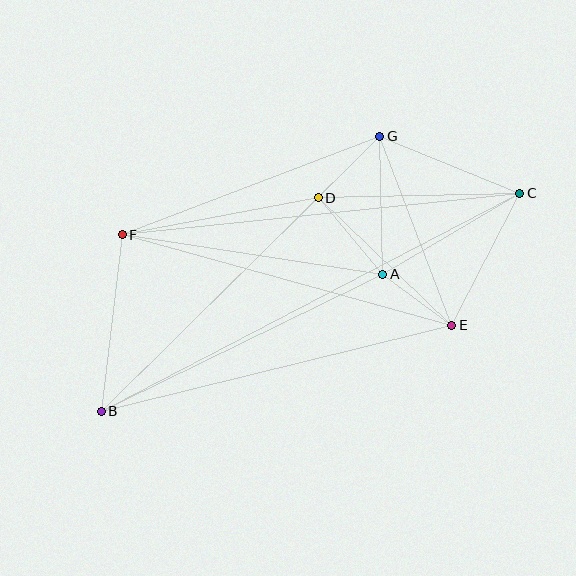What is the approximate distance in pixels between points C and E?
The distance between C and E is approximately 149 pixels.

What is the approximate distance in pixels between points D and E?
The distance between D and E is approximately 185 pixels.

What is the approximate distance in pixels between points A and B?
The distance between A and B is approximately 313 pixels.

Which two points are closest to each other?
Points A and E are closest to each other.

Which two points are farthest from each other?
Points B and C are farthest from each other.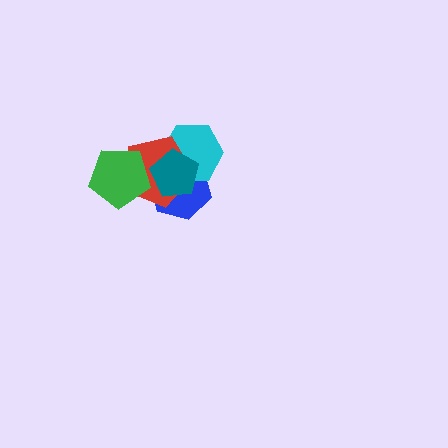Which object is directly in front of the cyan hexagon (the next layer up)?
The red pentagon is directly in front of the cyan hexagon.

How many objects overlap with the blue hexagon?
3 objects overlap with the blue hexagon.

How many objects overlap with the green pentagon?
1 object overlaps with the green pentagon.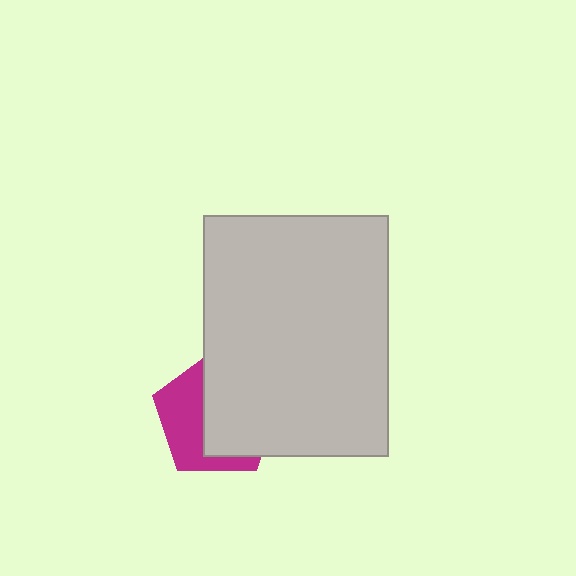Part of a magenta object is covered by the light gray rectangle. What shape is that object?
It is a pentagon.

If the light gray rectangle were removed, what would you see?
You would see the complete magenta pentagon.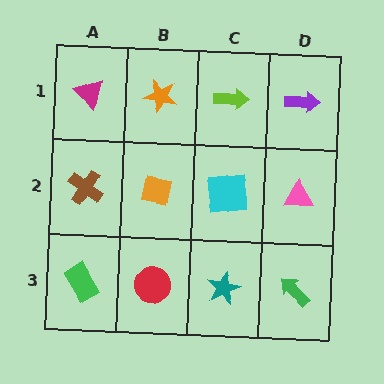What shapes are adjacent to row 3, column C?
A cyan square (row 2, column C), a red circle (row 3, column B), a green arrow (row 3, column D).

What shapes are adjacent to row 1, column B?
An orange square (row 2, column B), a magenta triangle (row 1, column A), a lime arrow (row 1, column C).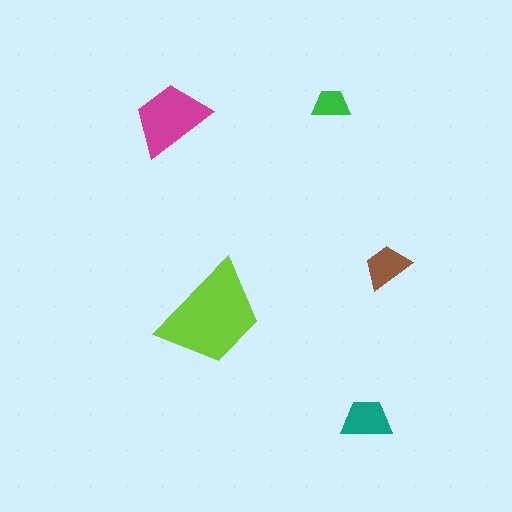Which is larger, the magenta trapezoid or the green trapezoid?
The magenta one.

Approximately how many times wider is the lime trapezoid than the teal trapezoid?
About 2 times wider.